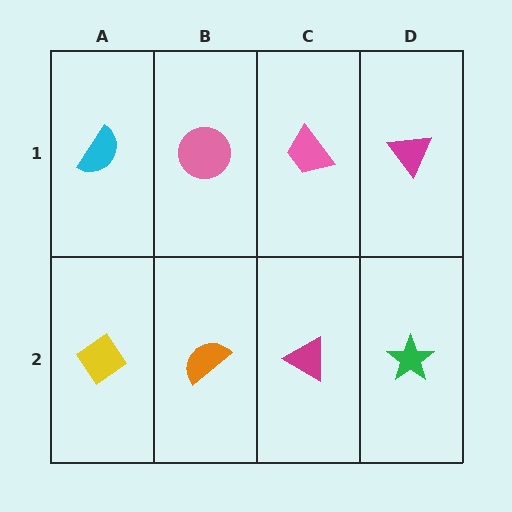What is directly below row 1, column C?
A magenta triangle.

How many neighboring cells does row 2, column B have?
3.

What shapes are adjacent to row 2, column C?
A pink trapezoid (row 1, column C), an orange semicircle (row 2, column B), a green star (row 2, column D).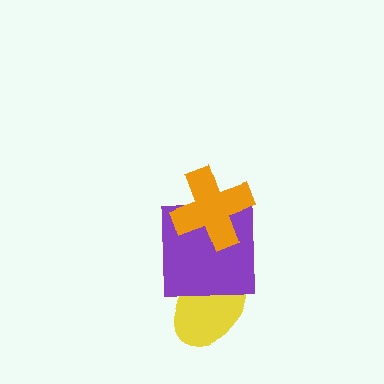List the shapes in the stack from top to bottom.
From top to bottom: the orange cross, the purple square, the yellow ellipse.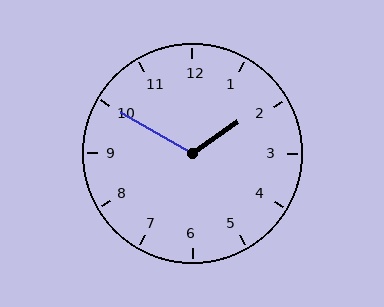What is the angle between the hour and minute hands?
Approximately 115 degrees.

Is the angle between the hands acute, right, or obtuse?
It is obtuse.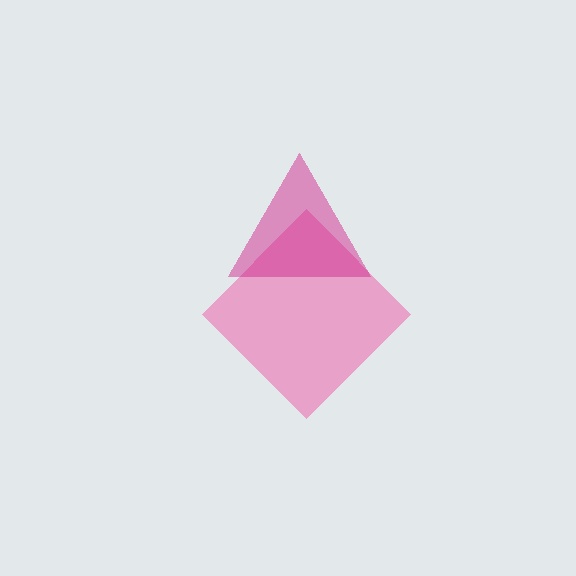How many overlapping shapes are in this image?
There are 2 overlapping shapes in the image.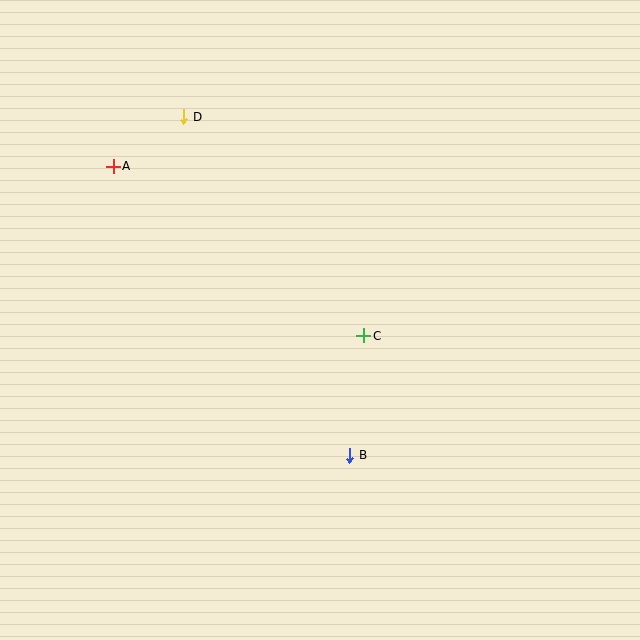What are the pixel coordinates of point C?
Point C is at (364, 336).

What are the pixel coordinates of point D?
Point D is at (184, 117).